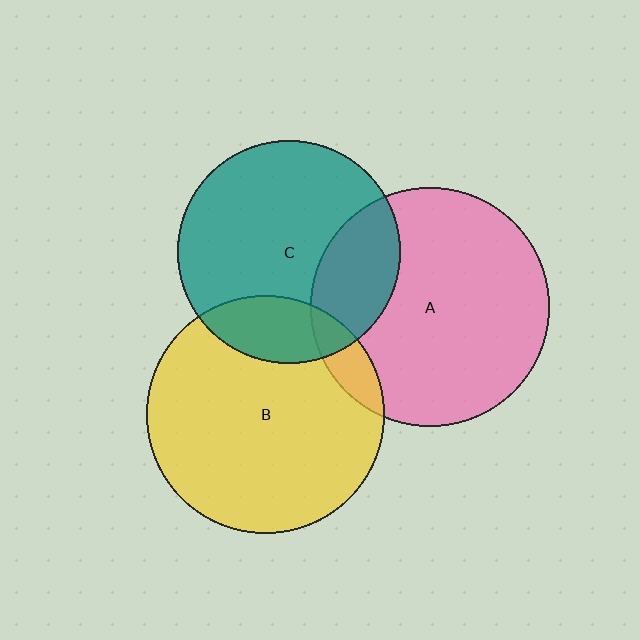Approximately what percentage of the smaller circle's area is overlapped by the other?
Approximately 25%.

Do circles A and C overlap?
Yes.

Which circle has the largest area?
Circle A (pink).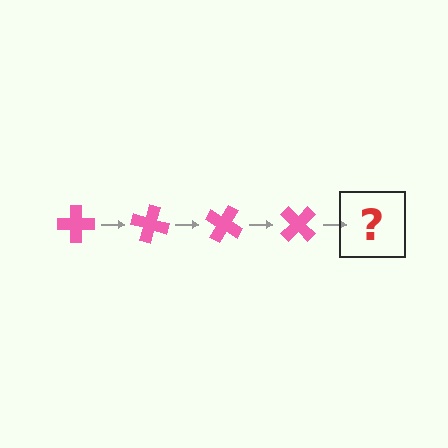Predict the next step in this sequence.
The next step is a pink cross rotated 60 degrees.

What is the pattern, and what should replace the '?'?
The pattern is that the cross rotates 15 degrees each step. The '?' should be a pink cross rotated 60 degrees.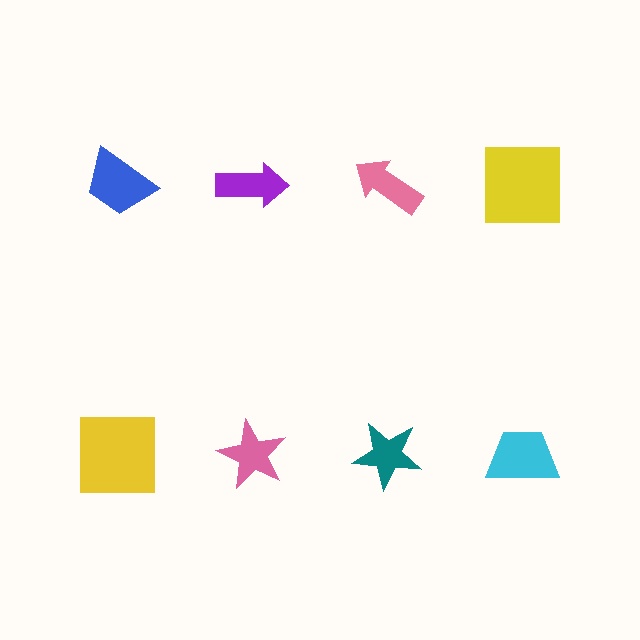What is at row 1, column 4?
A yellow square.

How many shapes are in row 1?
4 shapes.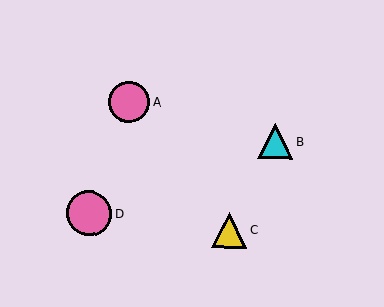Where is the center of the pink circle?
The center of the pink circle is at (129, 102).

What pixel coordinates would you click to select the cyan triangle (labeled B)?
Click at (275, 142) to select the cyan triangle B.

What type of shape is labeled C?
Shape C is a yellow triangle.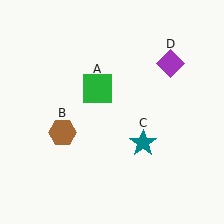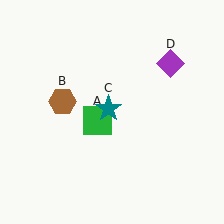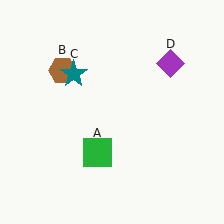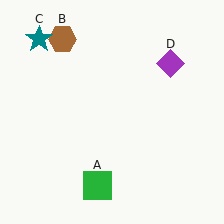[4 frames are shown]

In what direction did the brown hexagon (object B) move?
The brown hexagon (object B) moved up.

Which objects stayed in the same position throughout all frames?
Purple diamond (object D) remained stationary.